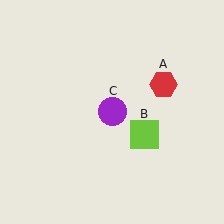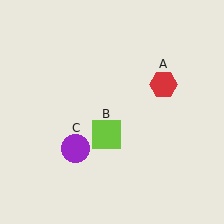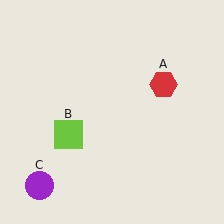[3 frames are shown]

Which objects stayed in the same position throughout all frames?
Red hexagon (object A) remained stationary.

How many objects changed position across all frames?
2 objects changed position: lime square (object B), purple circle (object C).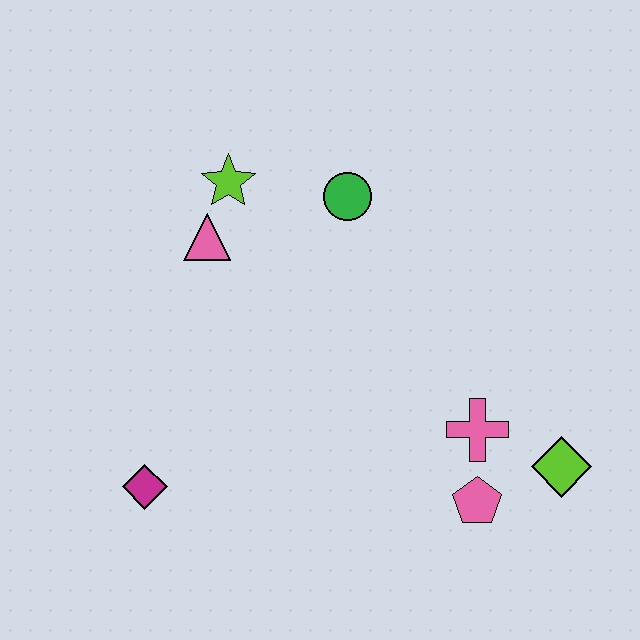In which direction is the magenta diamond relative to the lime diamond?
The magenta diamond is to the left of the lime diamond.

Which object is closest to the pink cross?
The pink pentagon is closest to the pink cross.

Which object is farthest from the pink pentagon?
The lime star is farthest from the pink pentagon.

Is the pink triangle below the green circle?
Yes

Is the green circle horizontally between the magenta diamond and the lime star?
No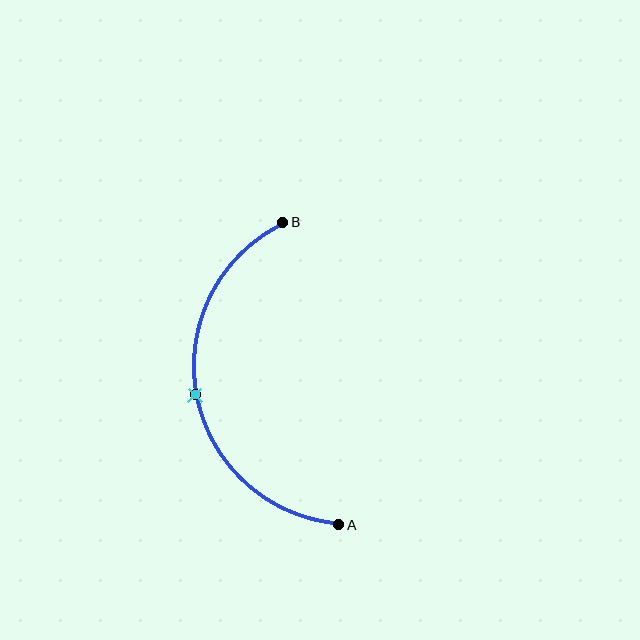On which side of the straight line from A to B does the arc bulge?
The arc bulges to the left of the straight line connecting A and B.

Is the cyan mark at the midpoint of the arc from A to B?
Yes. The cyan mark lies on the arc at equal arc-length from both A and B — it is the arc midpoint.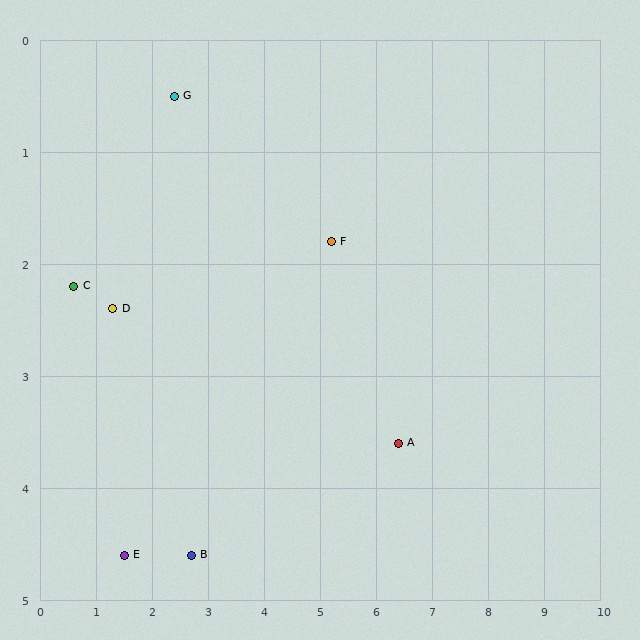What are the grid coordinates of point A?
Point A is at approximately (6.4, 3.6).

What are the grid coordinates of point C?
Point C is at approximately (0.6, 2.2).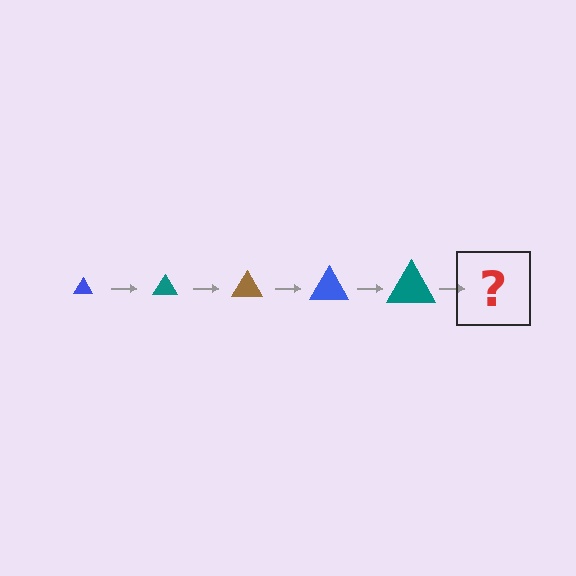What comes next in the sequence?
The next element should be a brown triangle, larger than the previous one.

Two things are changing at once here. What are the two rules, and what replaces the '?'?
The two rules are that the triangle grows larger each step and the color cycles through blue, teal, and brown. The '?' should be a brown triangle, larger than the previous one.